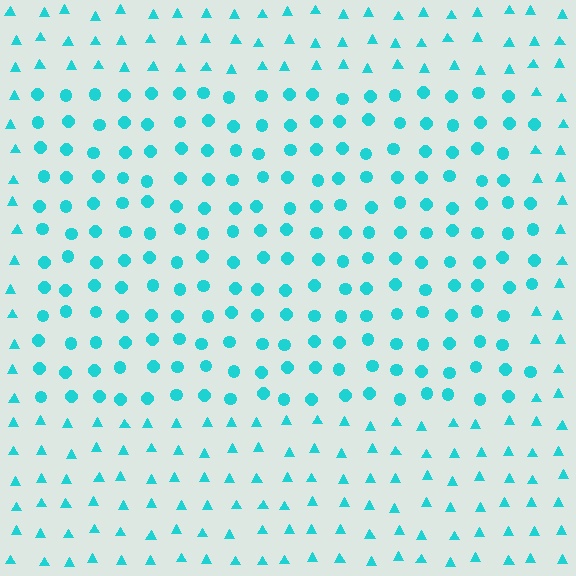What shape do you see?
I see a rectangle.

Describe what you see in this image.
The image is filled with small cyan elements arranged in a uniform grid. A rectangle-shaped region contains circles, while the surrounding area contains triangles. The boundary is defined purely by the change in element shape.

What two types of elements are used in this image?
The image uses circles inside the rectangle region and triangles outside it.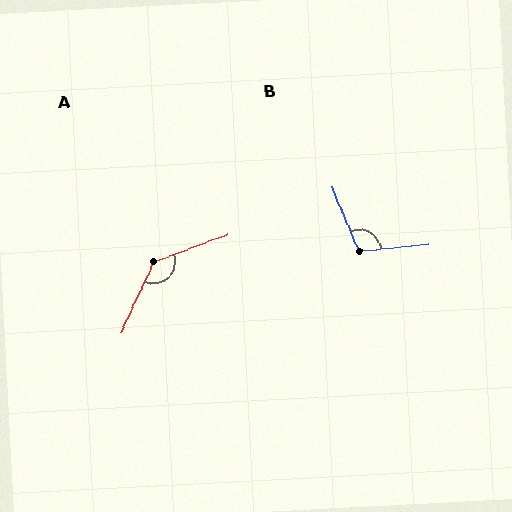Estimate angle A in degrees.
Approximately 135 degrees.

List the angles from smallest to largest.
B (107°), A (135°).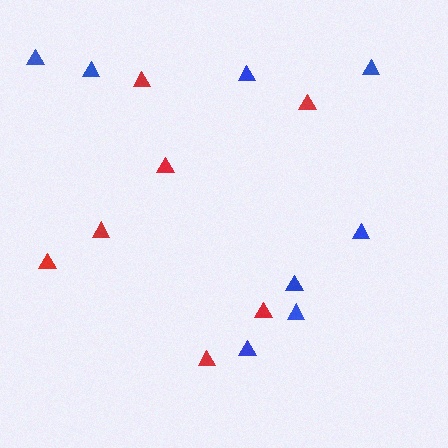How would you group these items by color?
There are 2 groups: one group of blue triangles (8) and one group of red triangles (7).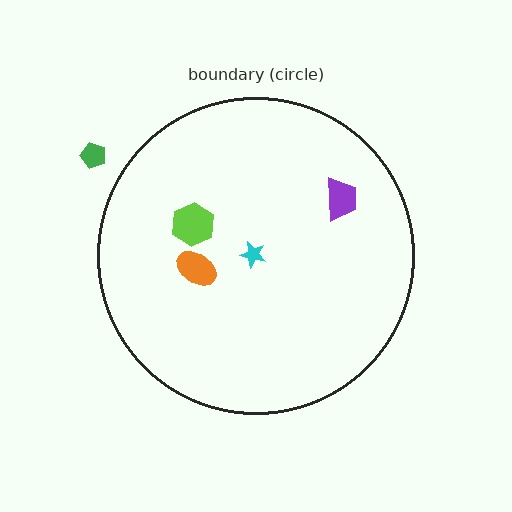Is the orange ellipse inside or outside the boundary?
Inside.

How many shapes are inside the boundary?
4 inside, 1 outside.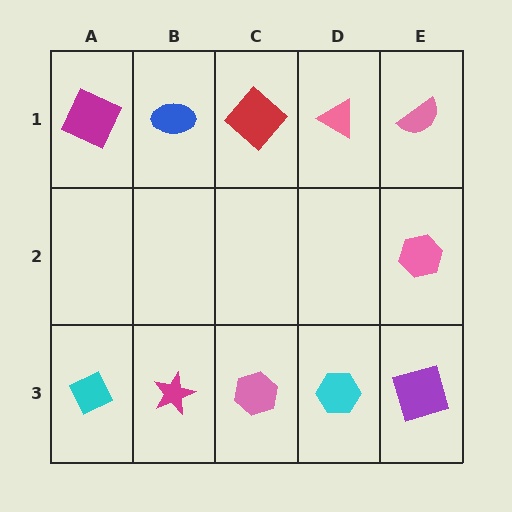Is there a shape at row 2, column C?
No, that cell is empty.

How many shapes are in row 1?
5 shapes.